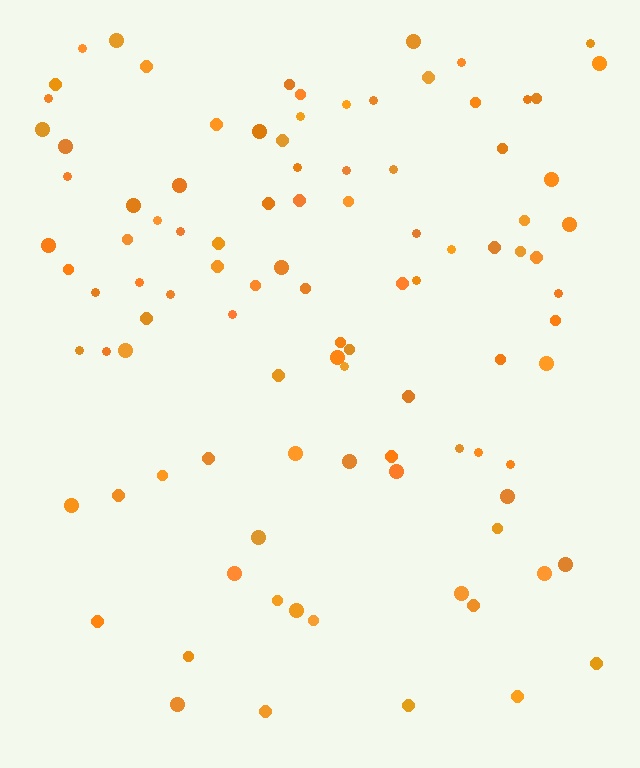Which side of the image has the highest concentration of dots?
The top.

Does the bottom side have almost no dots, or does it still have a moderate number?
Still a moderate number, just noticeably fewer than the top.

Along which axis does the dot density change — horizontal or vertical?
Vertical.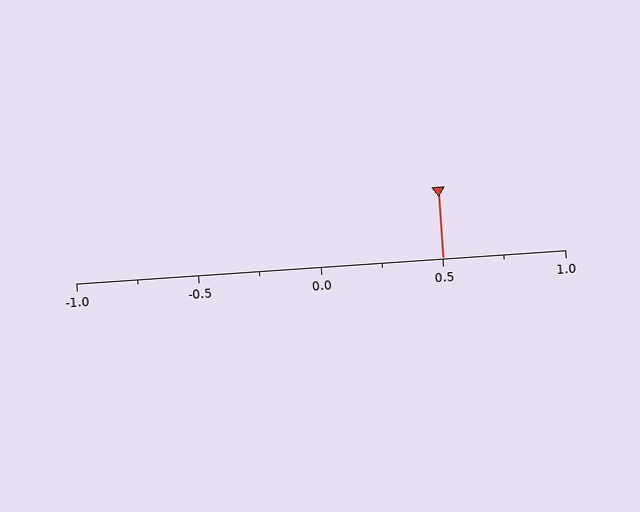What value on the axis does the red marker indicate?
The marker indicates approximately 0.5.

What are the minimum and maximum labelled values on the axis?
The axis runs from -1.0 to 1.0.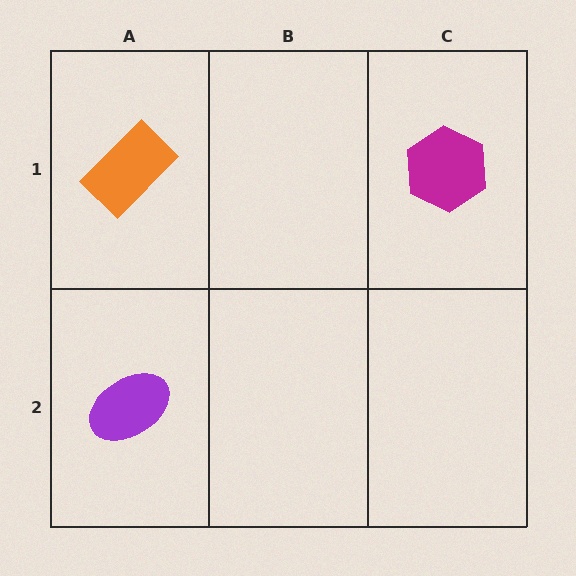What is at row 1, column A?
An orange rectangle.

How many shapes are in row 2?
1 shape.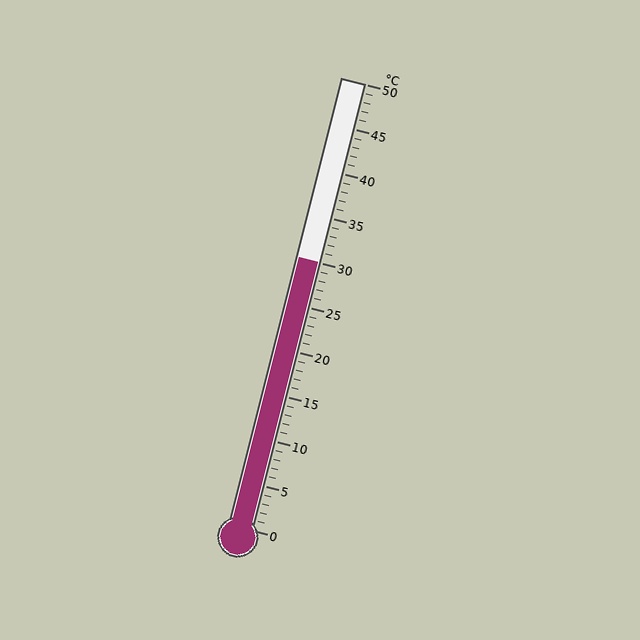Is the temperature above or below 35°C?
The temperature is below 35°C.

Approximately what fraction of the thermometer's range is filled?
The thermometer is filled to approximately 60% of its range.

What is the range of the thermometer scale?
The thermometer scale ranges from 0°C to 50°C.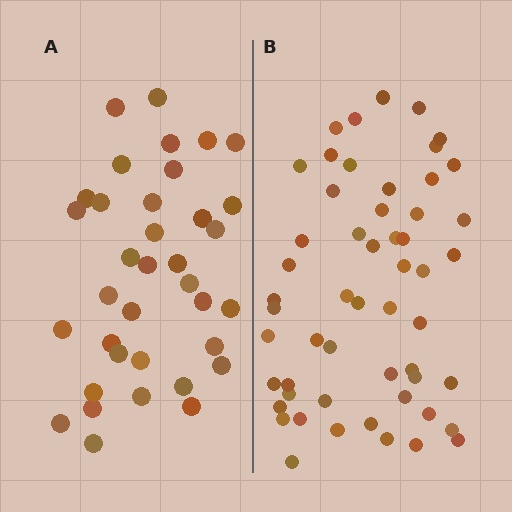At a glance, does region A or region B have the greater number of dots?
Region B (the right region) has more dots.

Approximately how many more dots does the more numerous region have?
Region B has approximately 20 more dots than region A.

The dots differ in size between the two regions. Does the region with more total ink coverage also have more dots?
No. Region A has more total ink coverage because its dots are larger, but region B actually contains more individual dots. Total area can be misleading — the number of items is what matters here.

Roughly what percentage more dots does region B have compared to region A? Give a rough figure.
About 50% more.